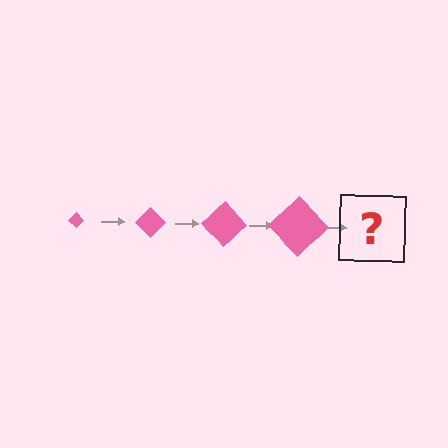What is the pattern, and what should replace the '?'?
The pattern is that the diamond gets progressively larger each step. The '?' should be a pink diamond, larger than the previous one.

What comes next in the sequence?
The next element should be a pink diamond, larger than the previous one.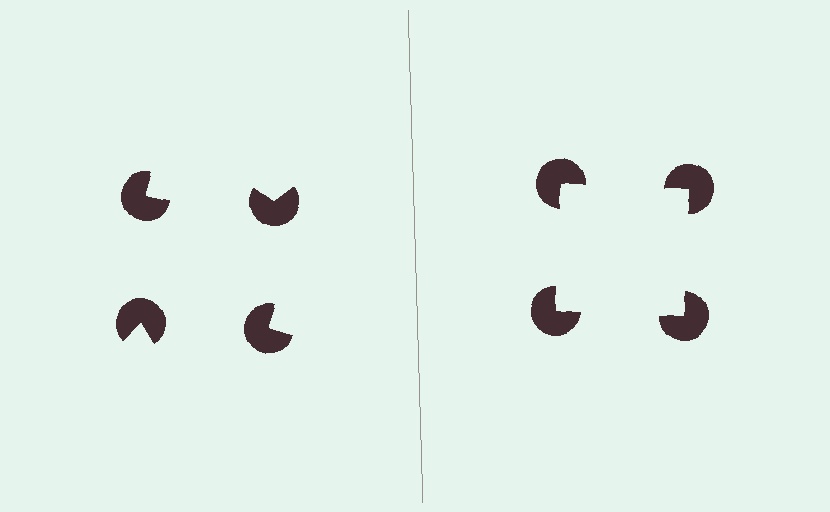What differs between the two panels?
The pac-man discs are positioned identically on both sides; only the wedge orientations differ. On the right they align to a square; on the left they are misaligned.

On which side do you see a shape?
An illusory square appears on the right side. On the left side the wedge cuts are rotated, so no coherent shape forms.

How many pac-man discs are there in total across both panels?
8 — 4 on each side.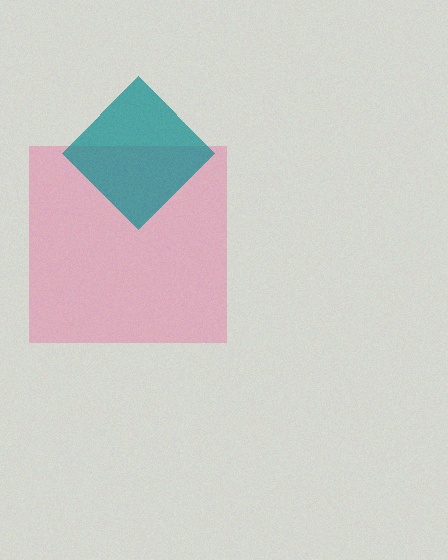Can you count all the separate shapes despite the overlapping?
Yes, there are 2 separate shapes.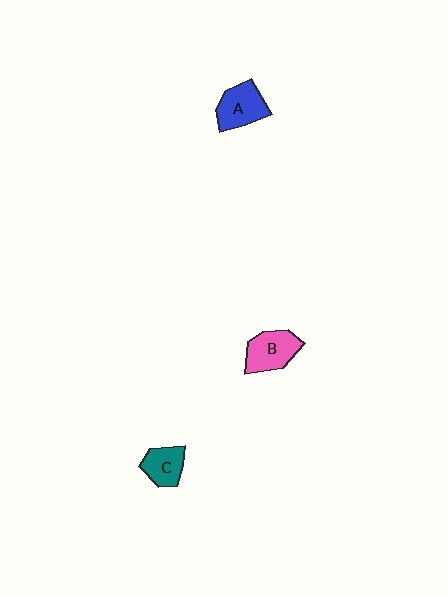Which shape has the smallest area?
Shape C (teal).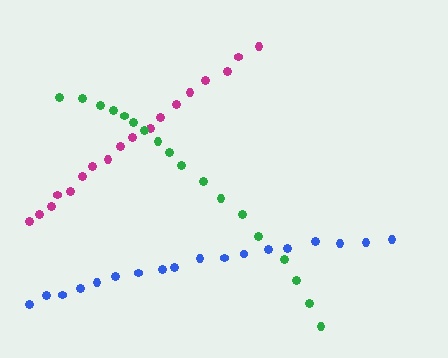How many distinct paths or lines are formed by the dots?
There are 3 distinct paths.